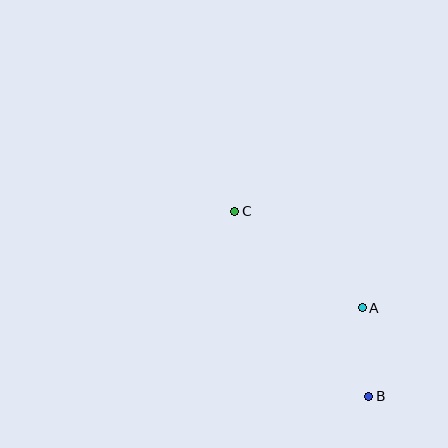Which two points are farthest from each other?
Points B and C are farthest from each other.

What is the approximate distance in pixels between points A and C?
The distance between A and C is approximately 160 pixels.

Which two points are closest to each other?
Points A and B are closest to each other.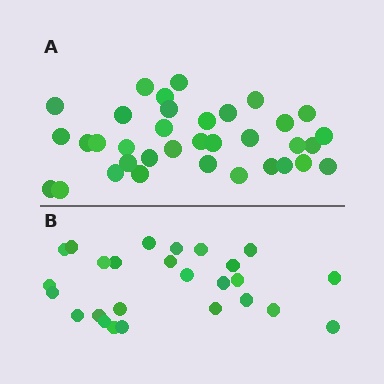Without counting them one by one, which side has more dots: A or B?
Region A (the top region) has more dots.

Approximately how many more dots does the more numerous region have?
Region A has roughly 8 or so more dots than region B.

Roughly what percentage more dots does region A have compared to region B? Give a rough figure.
About 35% more.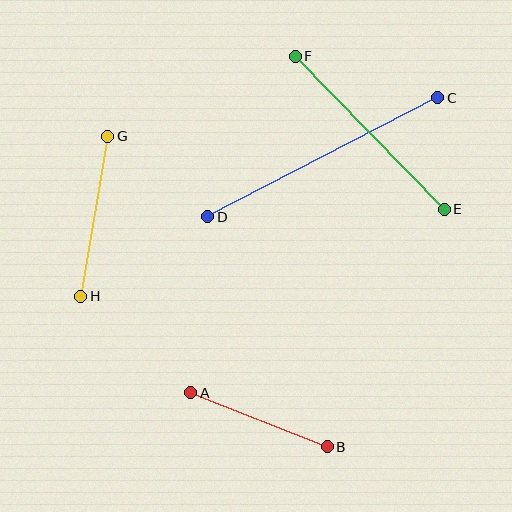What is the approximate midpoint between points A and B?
The midpoint is at approximately (259, 420) pixels.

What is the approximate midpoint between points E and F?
The midpoint is at approximately (370, 133) pixels.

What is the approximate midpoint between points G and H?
The midpoint is at approximately (94, 216) pixels.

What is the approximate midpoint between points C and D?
The midpoint is at approximately (323, 157) pixels.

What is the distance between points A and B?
The distance is approximately 147 pixels.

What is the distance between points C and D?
The distance is approximately 259 pixels.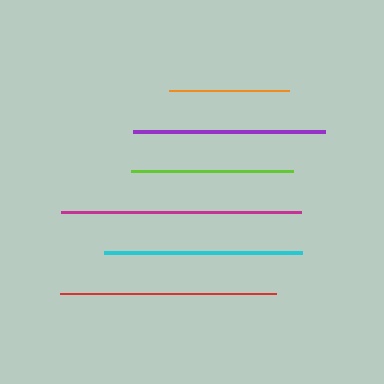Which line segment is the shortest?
The orange line is the shortest at approximately 119 pixels.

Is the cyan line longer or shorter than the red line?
The red line is longer than the cyan line.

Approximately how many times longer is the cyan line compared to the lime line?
The cyan line is approximately 1.2 times the length of the lime line.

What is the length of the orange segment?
The orange segment is approximately 119 pixels long.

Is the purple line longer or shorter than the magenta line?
The magenta line is longer than the purple line.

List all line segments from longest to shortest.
From longest to shortest: magenta, red, cyan, purple, lime, orange.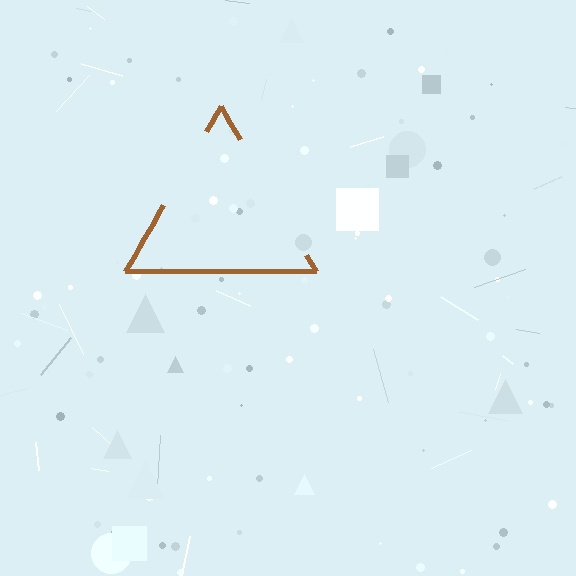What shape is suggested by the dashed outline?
The dashed outline suggests a triangle.